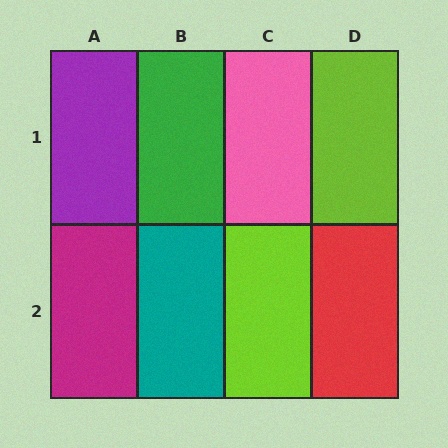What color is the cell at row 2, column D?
Red.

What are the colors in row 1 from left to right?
Purple, green, pink, lime.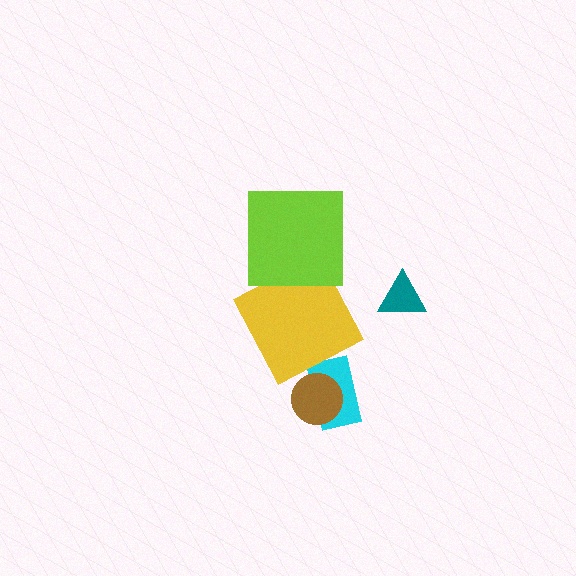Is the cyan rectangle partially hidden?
Yes, it is partially covered by another shape.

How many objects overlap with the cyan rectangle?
1 object overlaps with the cyan rectangle.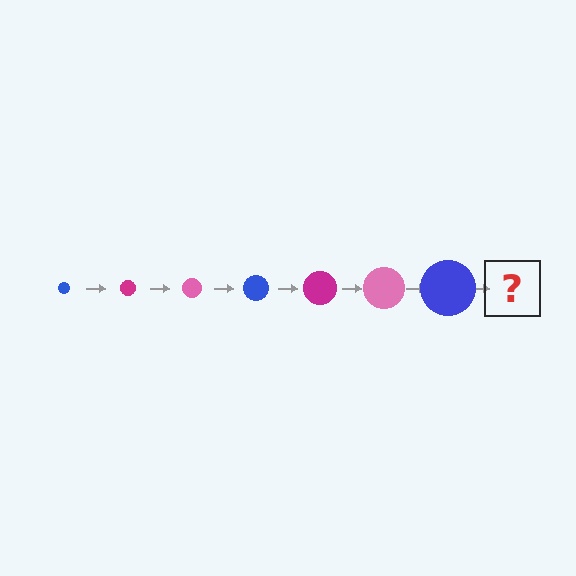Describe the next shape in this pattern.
It should be a magenta circle, larger than the previous one.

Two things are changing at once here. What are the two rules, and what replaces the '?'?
The two rules are that the circle grows larger each step and the color cycles through blue, magenta, and pink. The '?' should be a magenta circle, larger than the previous one.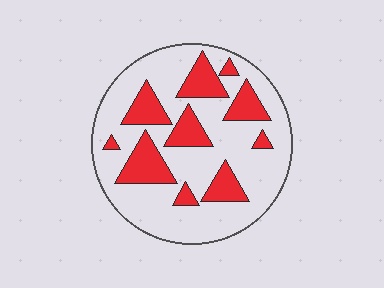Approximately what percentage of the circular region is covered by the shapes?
Approximately 25%.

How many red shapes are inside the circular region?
10.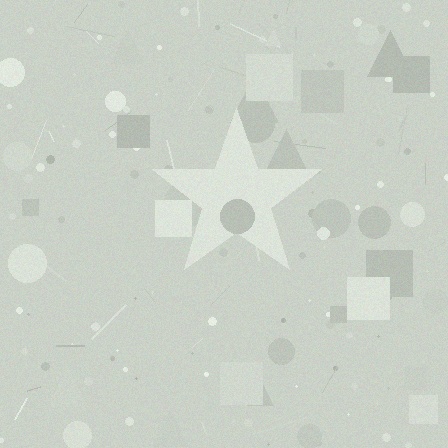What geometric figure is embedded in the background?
A star is embedded in the background.